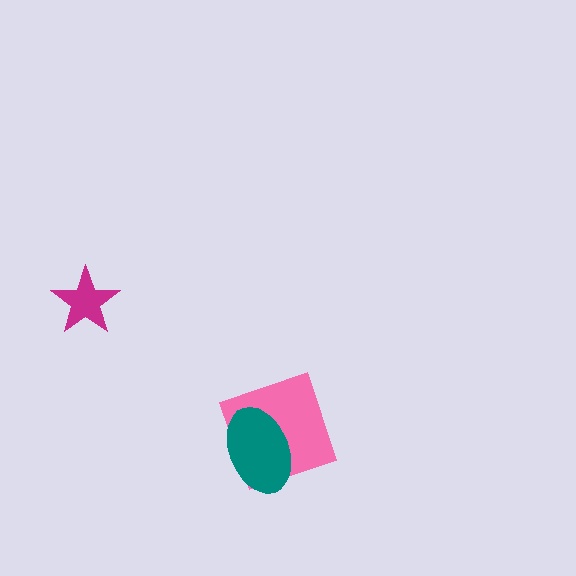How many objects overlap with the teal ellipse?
1 object overlaps with the teal ellipse.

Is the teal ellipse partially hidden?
No, no other shape covers it.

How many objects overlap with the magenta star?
0 objects overlap with the magenta star.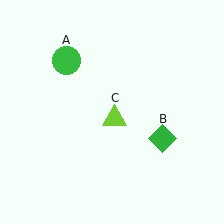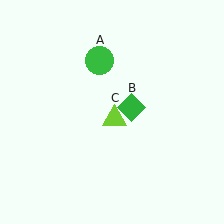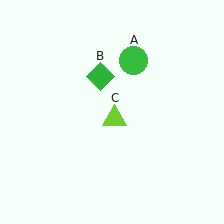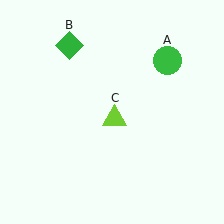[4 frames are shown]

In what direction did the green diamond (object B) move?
The green diamond (object B) moved up and to the left.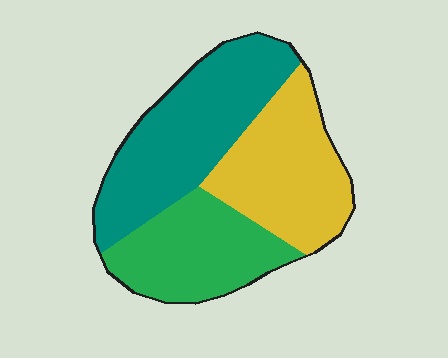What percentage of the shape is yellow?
Yellow covers about 30% of the shape.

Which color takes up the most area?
Teal, at roughly 40%.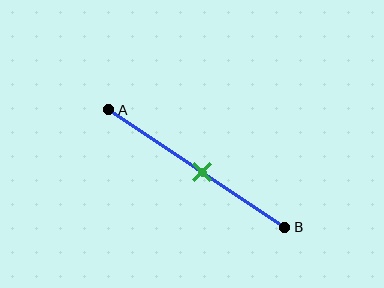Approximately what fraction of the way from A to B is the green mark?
The green mark is approximately 55% of the way from A to B.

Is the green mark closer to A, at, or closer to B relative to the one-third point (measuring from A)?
The green mark is closer to point B than the one-third point of segment AB.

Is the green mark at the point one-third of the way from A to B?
No, the mark is at about 55% from A, not at the 33% one-third point.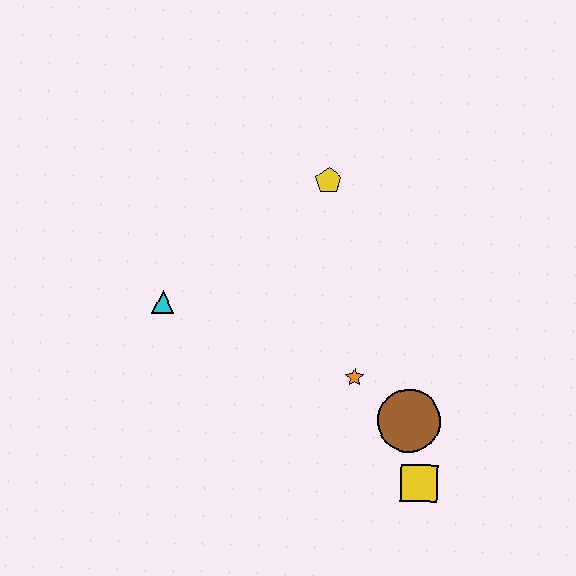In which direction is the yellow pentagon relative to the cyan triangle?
The yellow pentagon is to the right of the cyan triangle.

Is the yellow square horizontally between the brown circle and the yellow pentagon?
No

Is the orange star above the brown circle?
Yes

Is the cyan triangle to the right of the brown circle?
No